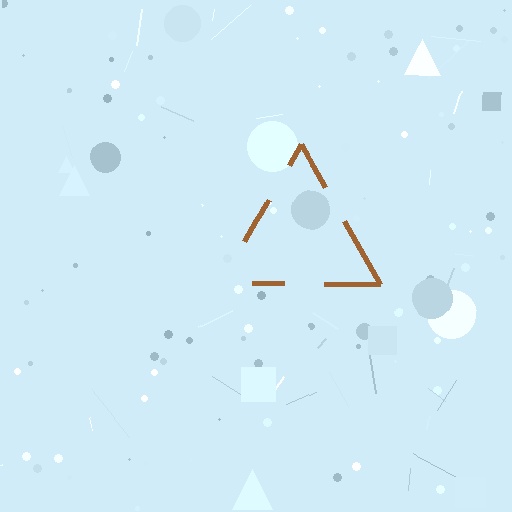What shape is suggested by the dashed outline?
The dashed outline suggests a triangle.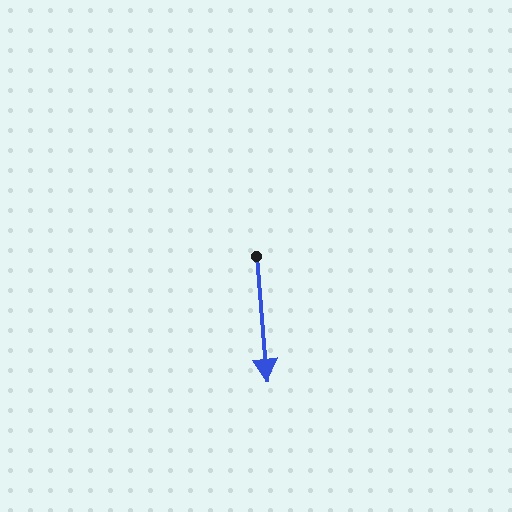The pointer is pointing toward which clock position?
Roughly 6 o'clock.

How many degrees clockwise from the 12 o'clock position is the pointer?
Approximately 175 degrees.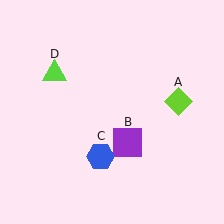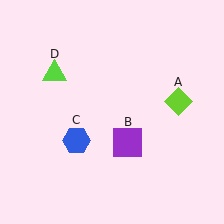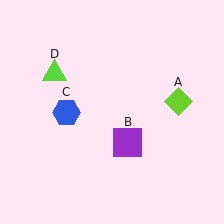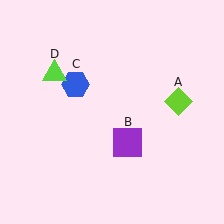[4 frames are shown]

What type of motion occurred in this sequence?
The blue hexagon (object C) rotated clockwise around the center of the scene.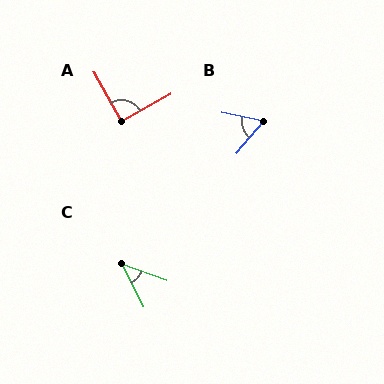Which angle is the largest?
A, at approximately 90 degrees.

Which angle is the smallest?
C, at approximately 43 degrees.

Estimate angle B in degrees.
Approximately 61 degrees.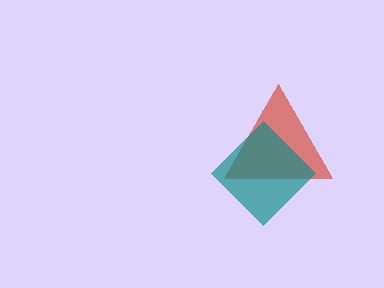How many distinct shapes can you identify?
There are 2 distinct shapes: a red triangle, a teal diamond.